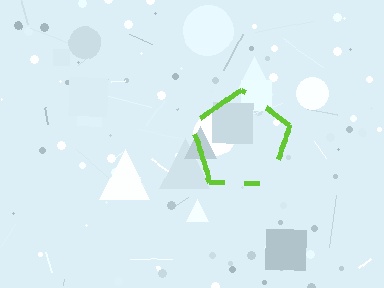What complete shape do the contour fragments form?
The contour fragments form a pentagon.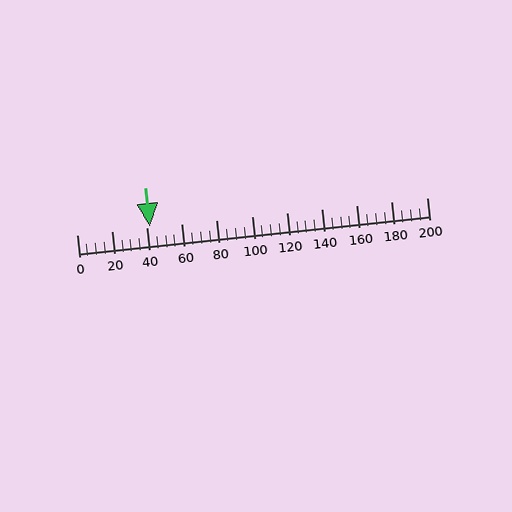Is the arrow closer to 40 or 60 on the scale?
The arrow is closer to 40.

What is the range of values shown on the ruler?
The ruler shows values from 0 to 200.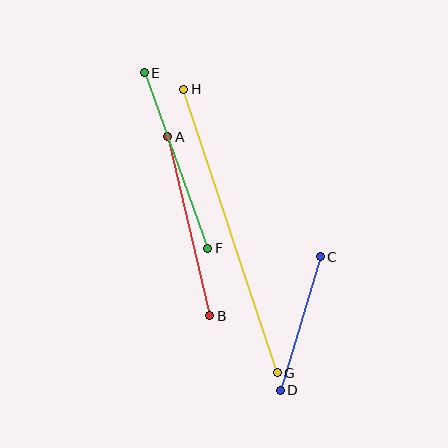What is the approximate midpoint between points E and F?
The midpoint is at approximately (176, 161) pixels.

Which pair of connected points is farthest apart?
Points G and H are farthest apart.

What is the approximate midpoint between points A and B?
The midpoint is at approximately (189, 226) pixels.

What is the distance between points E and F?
The distance is approximately 186 pixels.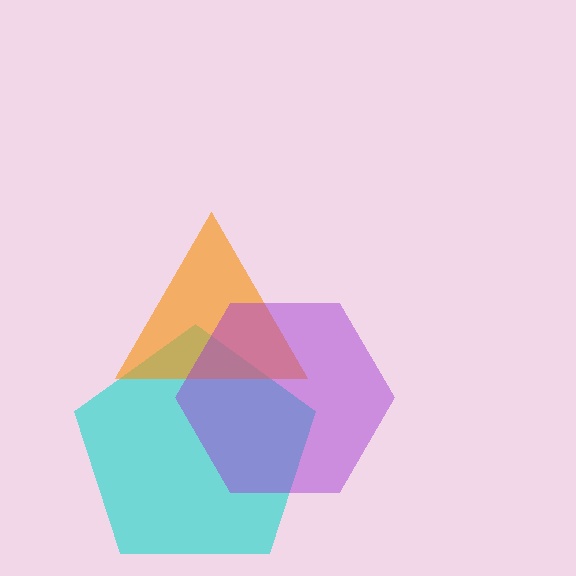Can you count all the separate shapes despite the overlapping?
Yes, there are 3 separate shapes.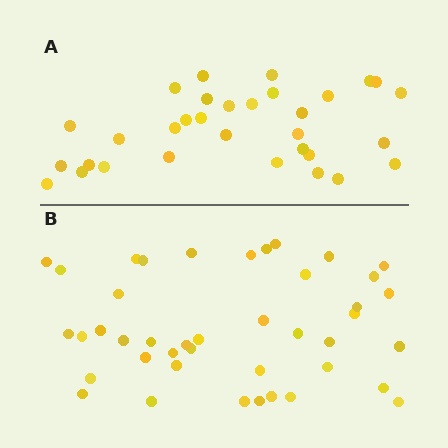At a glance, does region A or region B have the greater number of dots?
Region B (the bottom region) has more dots.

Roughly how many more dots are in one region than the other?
Region B has roughly 10 or so more dots than region A.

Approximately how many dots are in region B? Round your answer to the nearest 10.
About 40 dots. (The exact count is 42, which rounds to 40.)